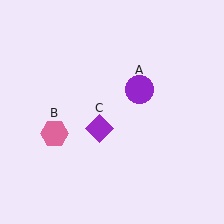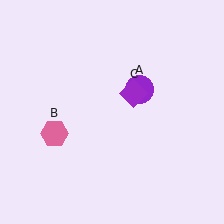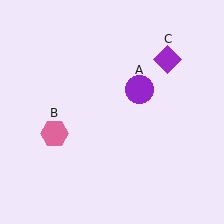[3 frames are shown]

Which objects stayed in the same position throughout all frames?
Purple circle (object A) and pink hexagon (object B) remained stationary.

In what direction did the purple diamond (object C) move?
The purple diamond (object C) moved up and to the right.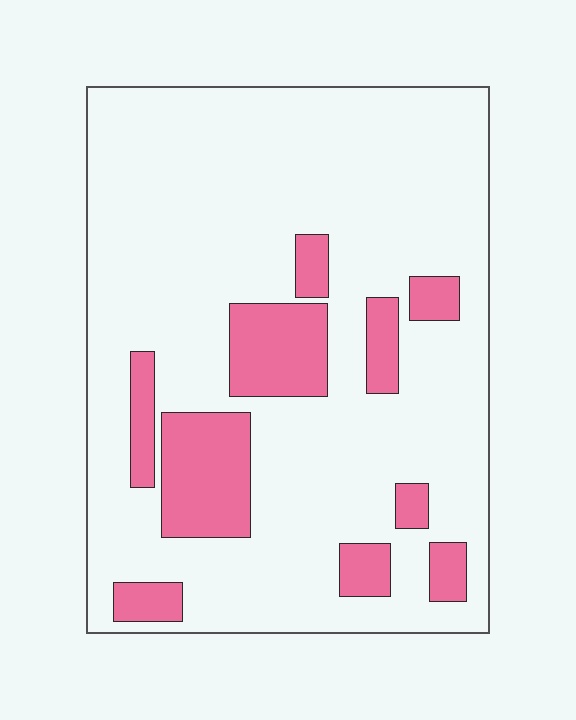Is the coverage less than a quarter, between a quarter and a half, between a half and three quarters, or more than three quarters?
Less than a quarter.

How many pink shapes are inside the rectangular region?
10.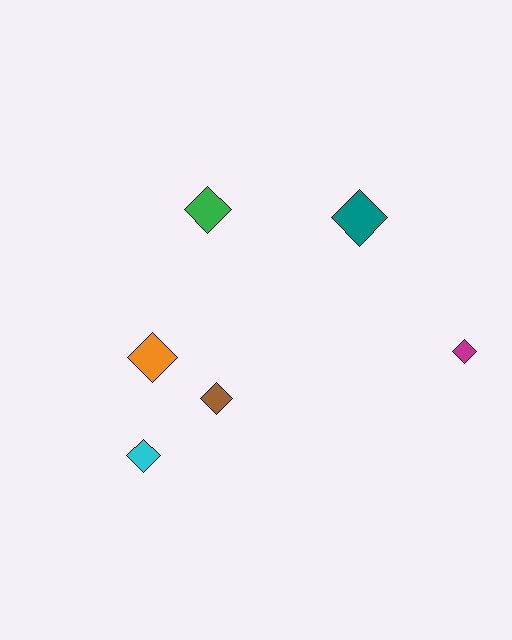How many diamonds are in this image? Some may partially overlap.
There are 6 diamonds.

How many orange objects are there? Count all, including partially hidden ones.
There is 1 orange object.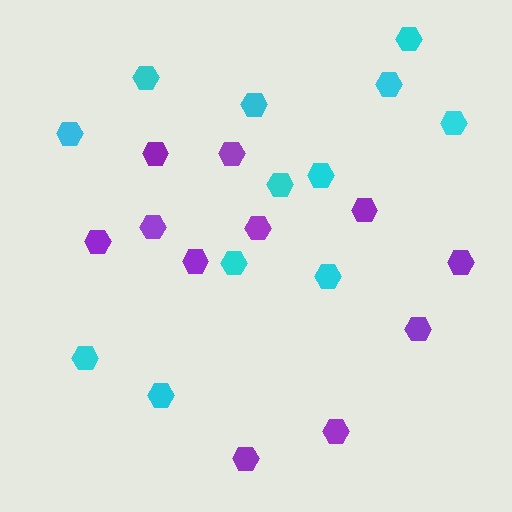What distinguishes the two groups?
There are 2 groups: one group of cyan hexagons (12) and one group of purple hexagons (11).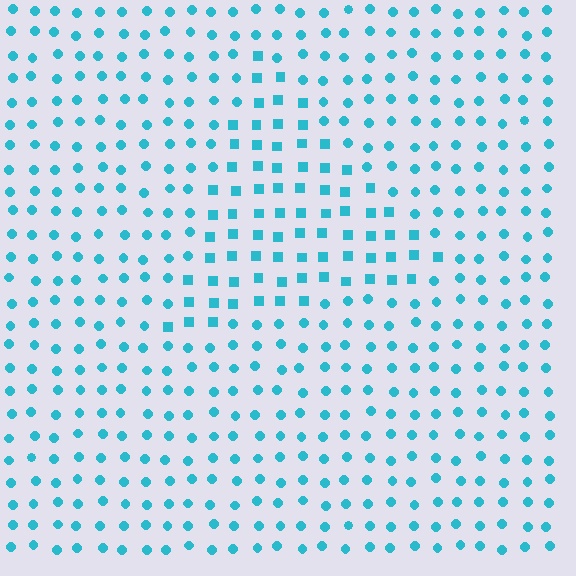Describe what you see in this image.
The image is filled with small cyan elements arranged in a uniform grid. A triangle-shaped region contains squares, while the surrounding area contains circles. The boundary is defined purely by the change in element shape.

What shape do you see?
I see a triangle.